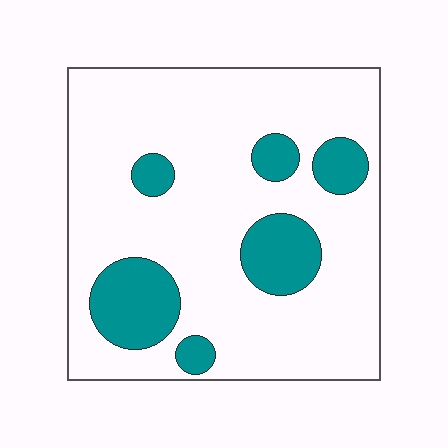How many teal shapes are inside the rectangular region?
6.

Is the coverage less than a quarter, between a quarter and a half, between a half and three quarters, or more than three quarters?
Less than a quarter.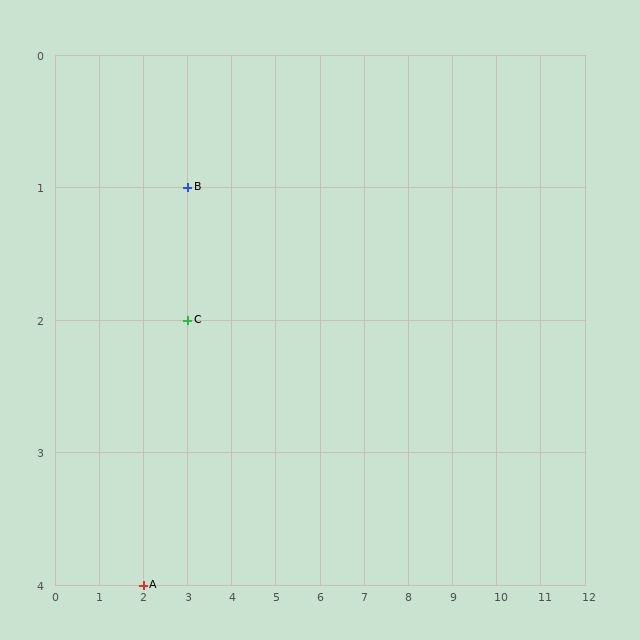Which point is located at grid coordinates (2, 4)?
Point A is at (2, 4).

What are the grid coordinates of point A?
Point A is at grid coordinates (2, 4).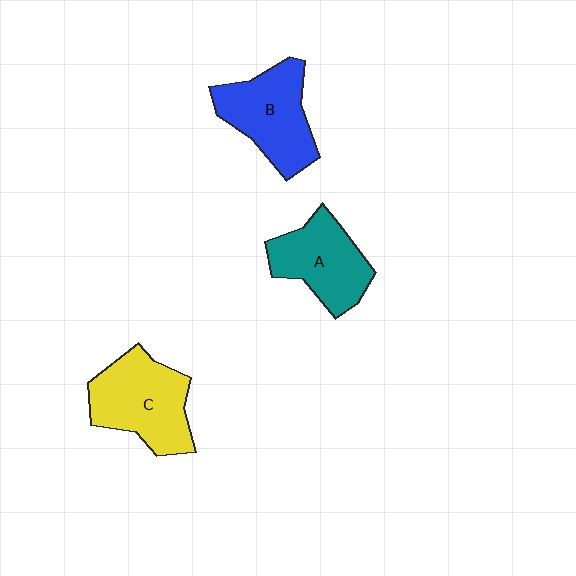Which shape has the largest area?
Shape C (yellow).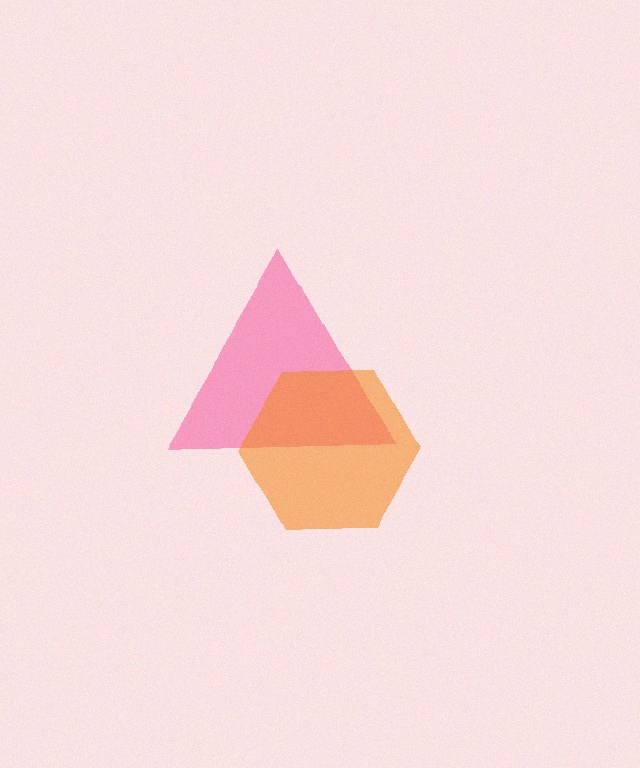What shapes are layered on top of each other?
The layered shapes are: a pink triangle, an orange hexagon.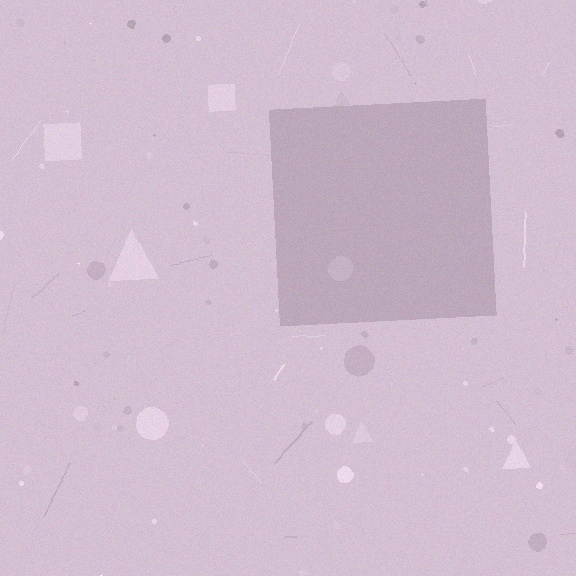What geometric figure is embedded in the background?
A square is embedded in the background.